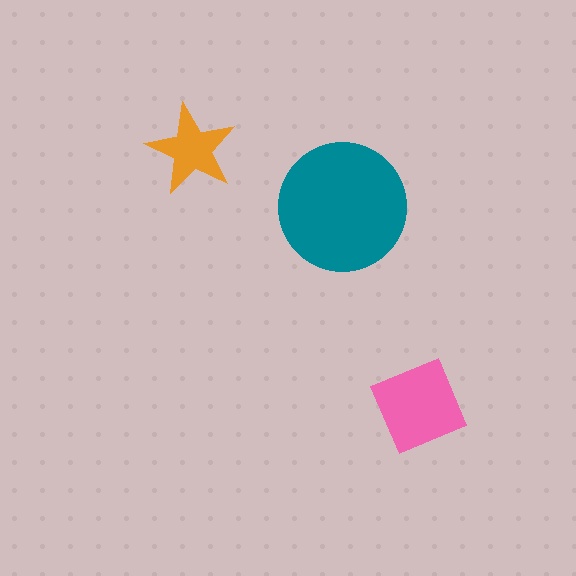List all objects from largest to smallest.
The teal circle, the pink square, the orange star.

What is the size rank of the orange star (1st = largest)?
3rd.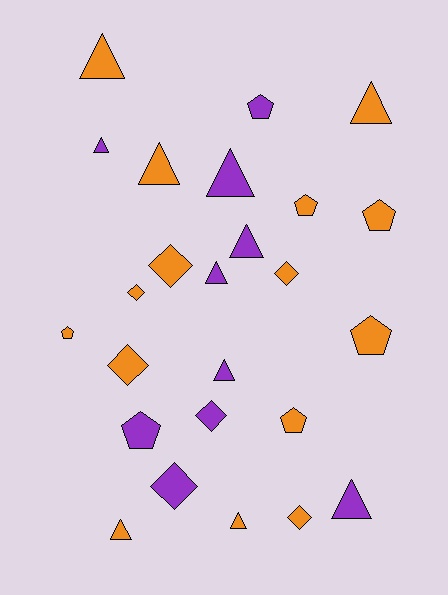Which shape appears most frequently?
Triangle, with 11 objects.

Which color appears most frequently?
Orange, with 15 objects.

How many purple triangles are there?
There are 6 purple triangles.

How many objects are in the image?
There are 25 objects.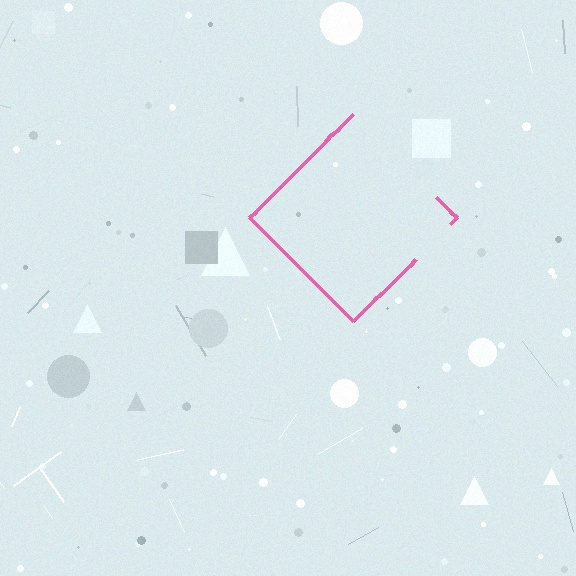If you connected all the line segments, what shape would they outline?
They would outline a diamond.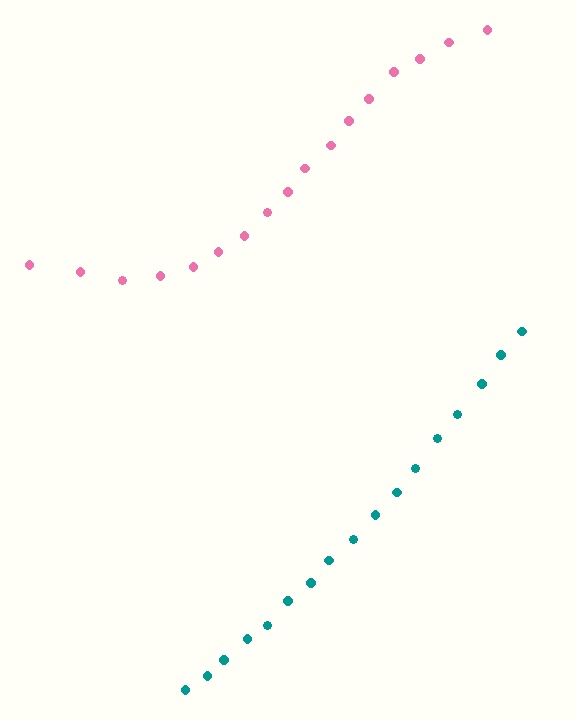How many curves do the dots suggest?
There are 2 distinct paths.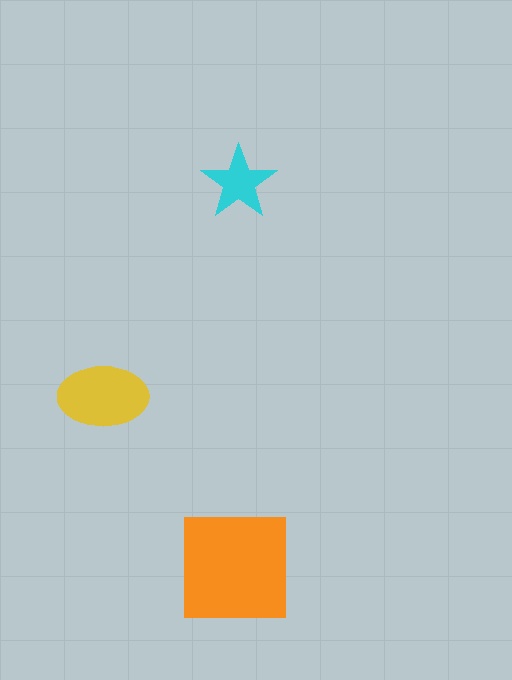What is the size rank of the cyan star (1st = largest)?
3rd.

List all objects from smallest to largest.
The cyan star, the yellow ellipse, the orange square.